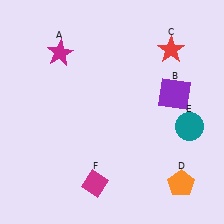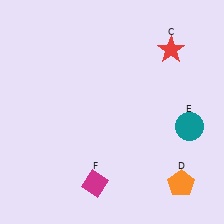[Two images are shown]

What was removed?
The magenta star (A), the purple square (B) were removed in Image 2.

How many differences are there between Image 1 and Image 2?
There are 2 differences between the two images.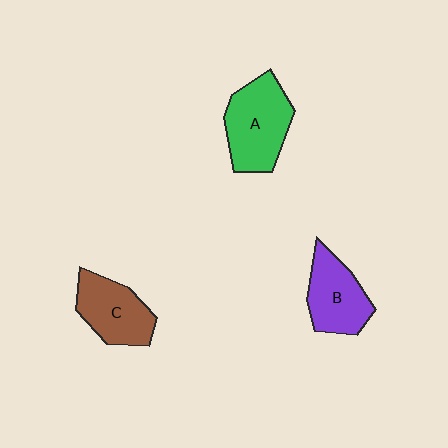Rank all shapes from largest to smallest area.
From largest to smallest: A (green), C (brown), B (purple).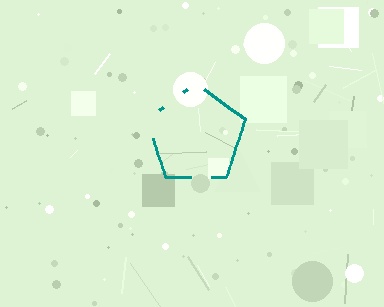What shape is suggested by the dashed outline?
The dashed outline suggests a pentagon.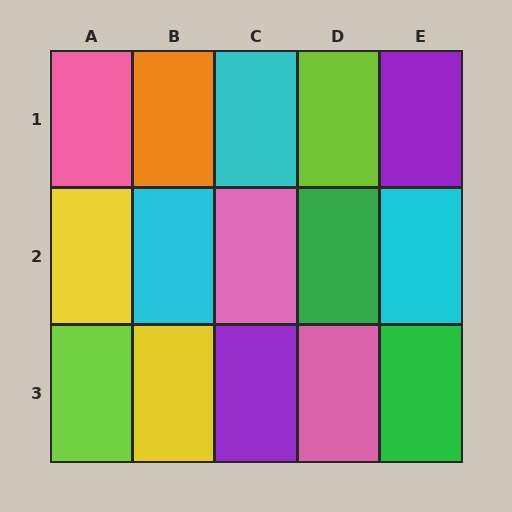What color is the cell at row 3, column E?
Green.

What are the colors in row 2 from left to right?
Yellow, cyan, pink, green, cyan.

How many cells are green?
2 cells are green.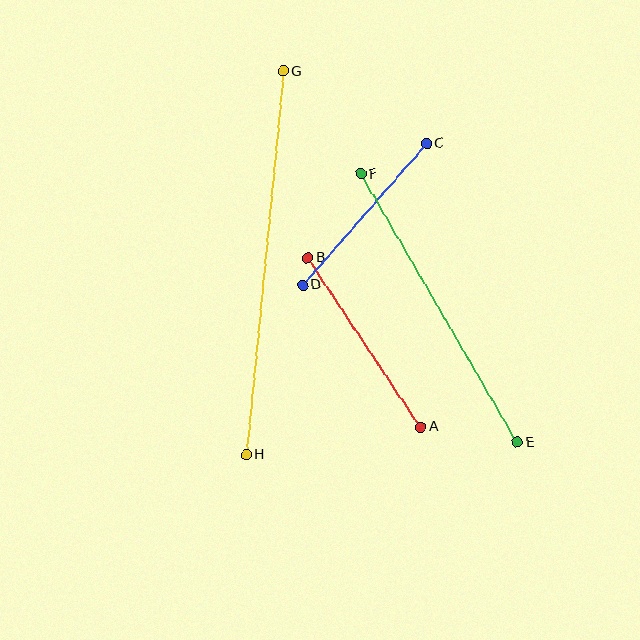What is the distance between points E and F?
The distance is approximately 311 pixels.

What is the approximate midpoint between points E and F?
The midpoint is at approximately (439, 308) pixels.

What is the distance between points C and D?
The distance is approximately 188 pixels.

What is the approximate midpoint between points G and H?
The midpoint is at approximately (265, 263) pixels.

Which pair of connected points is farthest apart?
Points G and H are farthest apart.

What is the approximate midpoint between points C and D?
The midpoint is at approximately (365, 214) pixels.